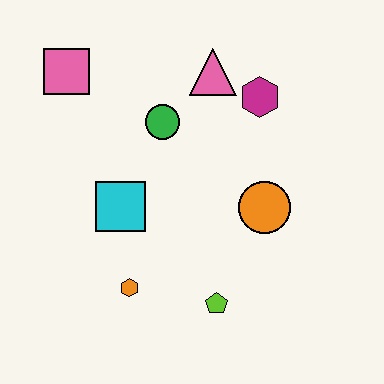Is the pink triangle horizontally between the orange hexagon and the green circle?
No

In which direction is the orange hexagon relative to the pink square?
The orange hexagon is below the pink square.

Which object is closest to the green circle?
The pink triangle is closest to the green circle.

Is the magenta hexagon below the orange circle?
No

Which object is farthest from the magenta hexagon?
The orange hexagon is farthest from the magenta hexagon.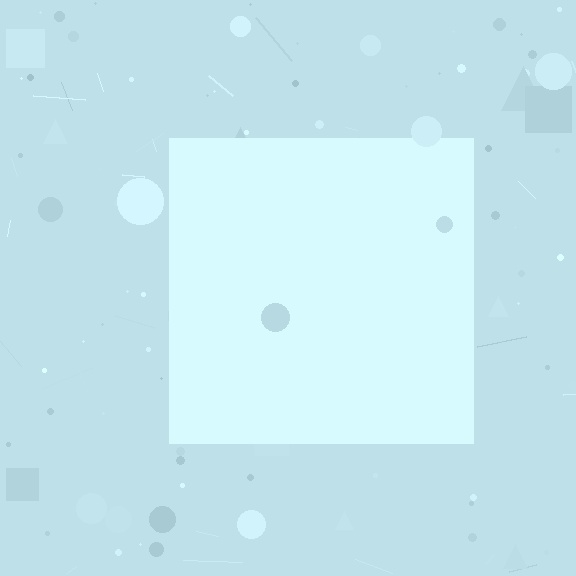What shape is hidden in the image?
A square is hidden in the image.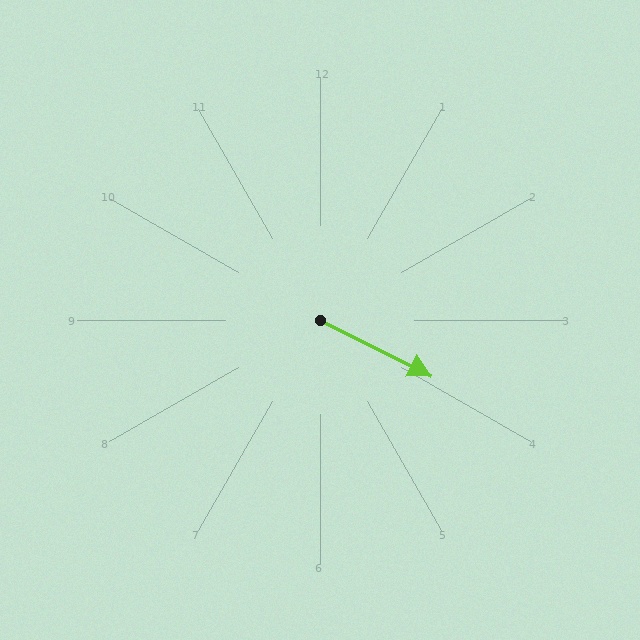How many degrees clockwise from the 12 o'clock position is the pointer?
Approximately 117 degrees.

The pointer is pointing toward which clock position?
Roughly 4 o'clock.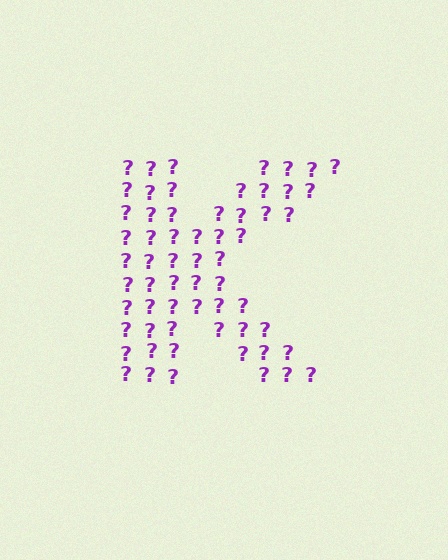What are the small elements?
The small elements are question marks.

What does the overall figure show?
The overall figure shows the letter K.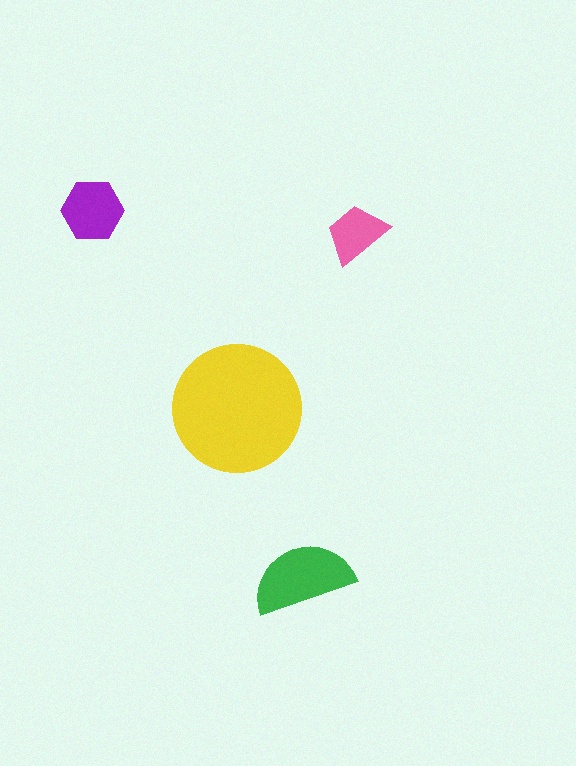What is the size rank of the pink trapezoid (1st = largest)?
4th.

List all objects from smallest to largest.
The pink trapezoid, the purple hexagon, the green semicircle, the yellow circle.